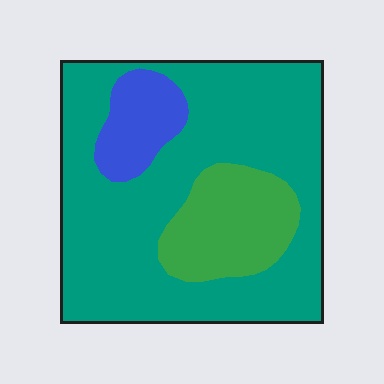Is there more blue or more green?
Green.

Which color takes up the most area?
Teal, at roughly 70%.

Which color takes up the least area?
Blue, at roughly 10%.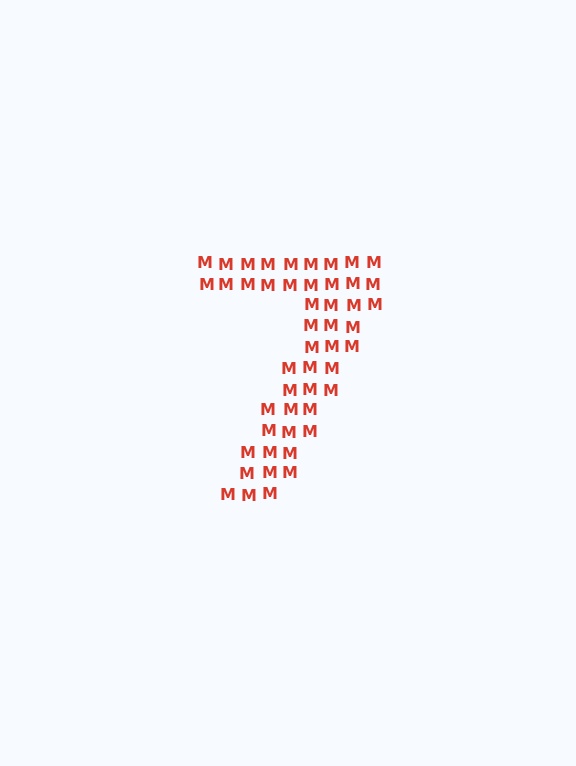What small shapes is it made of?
It is made of small letter M's.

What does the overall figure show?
The overall figure shows the digit 7.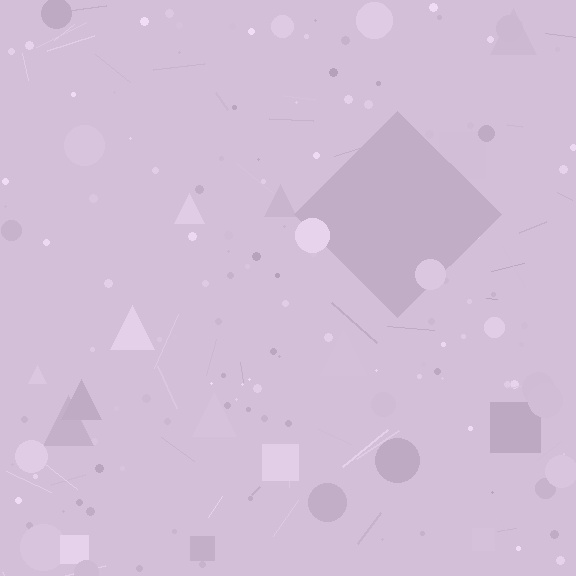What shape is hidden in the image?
A diamond is hidden in the image.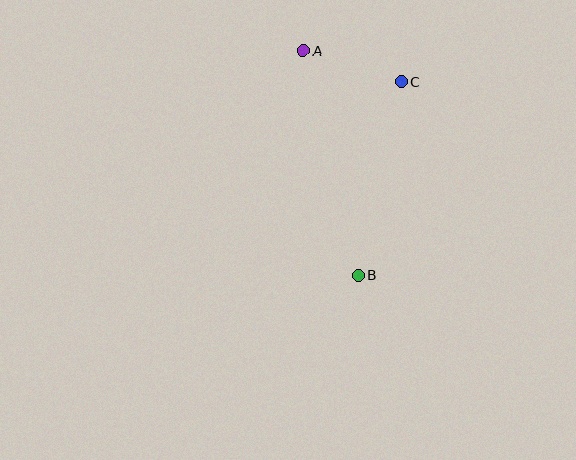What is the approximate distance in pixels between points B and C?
The distance between B and C is approximately 198 pixels.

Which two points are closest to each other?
Points A and C are closest to each other.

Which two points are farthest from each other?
Points A and B are farthest from each other.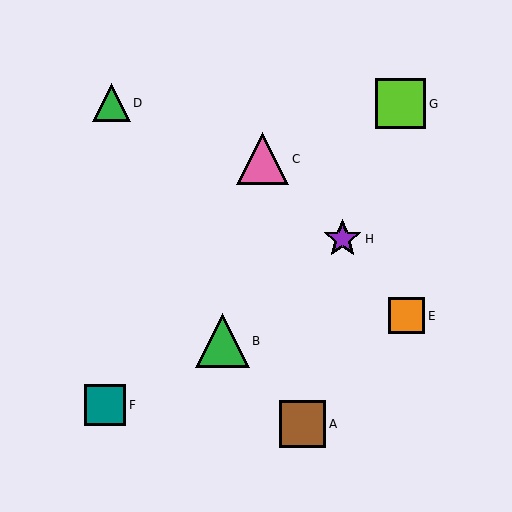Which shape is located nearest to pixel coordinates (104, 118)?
The green triangle (labeled D) at (111, 103) is nearest to that location.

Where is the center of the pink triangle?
The center of the pink triangle is at (263, 159).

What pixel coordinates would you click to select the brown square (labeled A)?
Click at (303, 424) to select the brown square A.